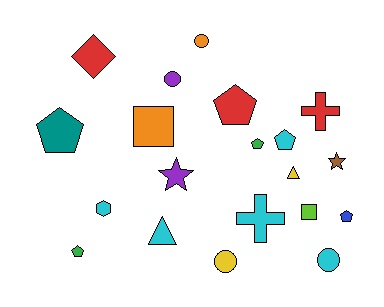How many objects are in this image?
There are 20 objects.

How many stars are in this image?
There are 2 stars.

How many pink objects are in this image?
There are no pink objects.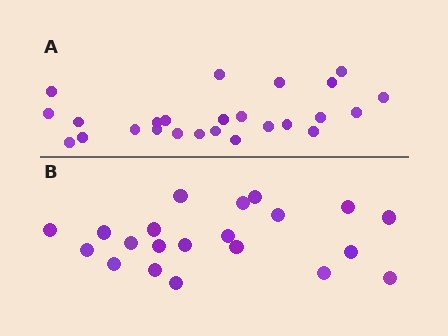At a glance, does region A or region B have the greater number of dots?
Region A (the top region) has more dots.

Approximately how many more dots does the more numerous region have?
Region A has about 4 more dots than region B.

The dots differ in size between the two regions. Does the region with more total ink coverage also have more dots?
No. Region B has more total ink coverage because its dots are larger, but region A actually contains more individual dots. Total area can be misleading — the number of items is what matters here.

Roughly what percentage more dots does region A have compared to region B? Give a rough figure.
About 20% more.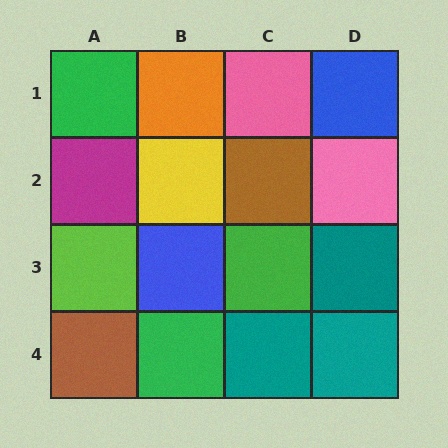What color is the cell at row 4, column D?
Teal.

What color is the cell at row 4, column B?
Green.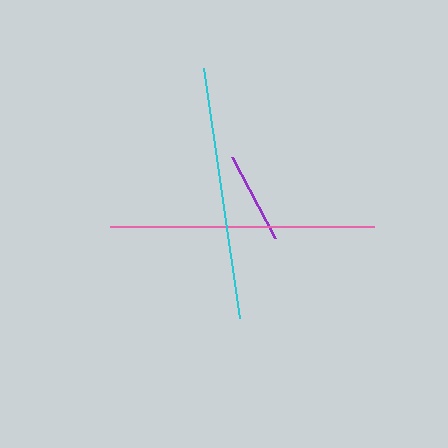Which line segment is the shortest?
The purple line is the shortest at approximately 91 pixels.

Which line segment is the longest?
The pink line is the longest at approximately 264 pixels.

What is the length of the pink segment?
The pink segment is approximately 264 pixels long.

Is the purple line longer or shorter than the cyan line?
The cyan line is longer than the purple line.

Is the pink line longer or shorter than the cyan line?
The pink line is longer than the cyan line.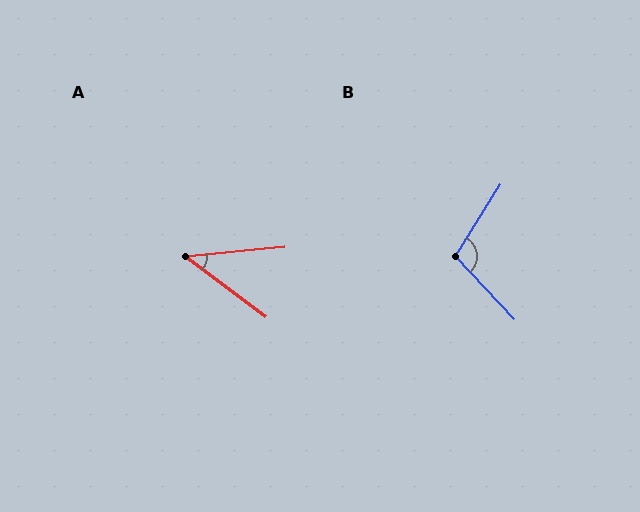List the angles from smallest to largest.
A (42°), B (104°).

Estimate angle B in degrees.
Approximately 104 degrees.